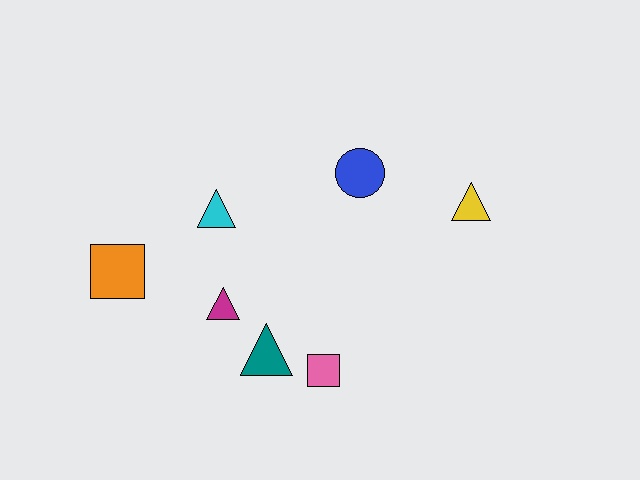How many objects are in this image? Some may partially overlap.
There are 7 objects.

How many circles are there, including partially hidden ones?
There is 1 circle.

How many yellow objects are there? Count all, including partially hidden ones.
There is 1 yellow object.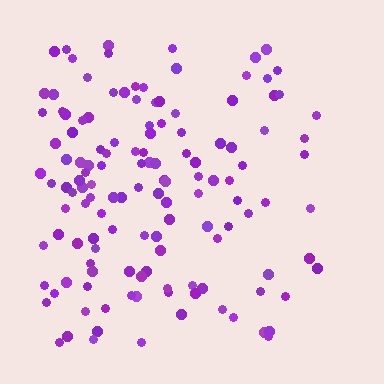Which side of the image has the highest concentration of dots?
The left.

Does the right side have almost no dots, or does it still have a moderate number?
Still a moderate number, just noticeably fewer than the left.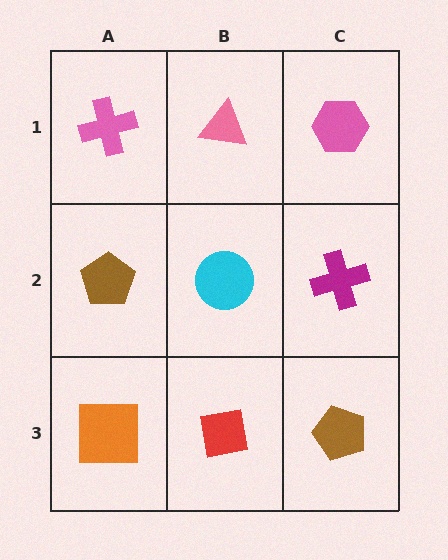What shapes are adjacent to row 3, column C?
A magenta cross (row 2, column C), a red square (row 3, column B).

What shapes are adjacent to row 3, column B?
A cyan circle (row 2, column B), an orange square (row 3, column A), a brown pentagon (row 3, column C).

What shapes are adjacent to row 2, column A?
A pink cross (row 1, column A), an orange square (row 3, column A), a cyan circle (row 2, column B).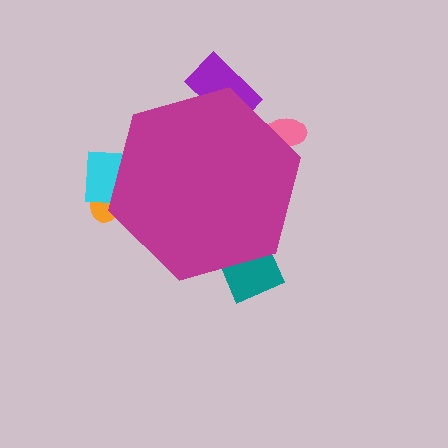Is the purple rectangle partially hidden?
Yes, the purple rectangle is partially hidden behind the magenta hexagon.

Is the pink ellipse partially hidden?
Yes, the pink ellipse is partially hidden behind the magenta hexagon.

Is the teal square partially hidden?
Yes, the teal square is partially hidden behind the magenta hexagon.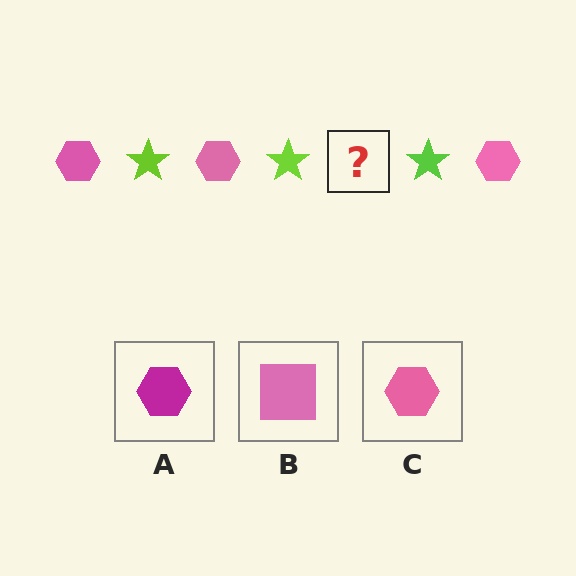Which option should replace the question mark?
Option C.